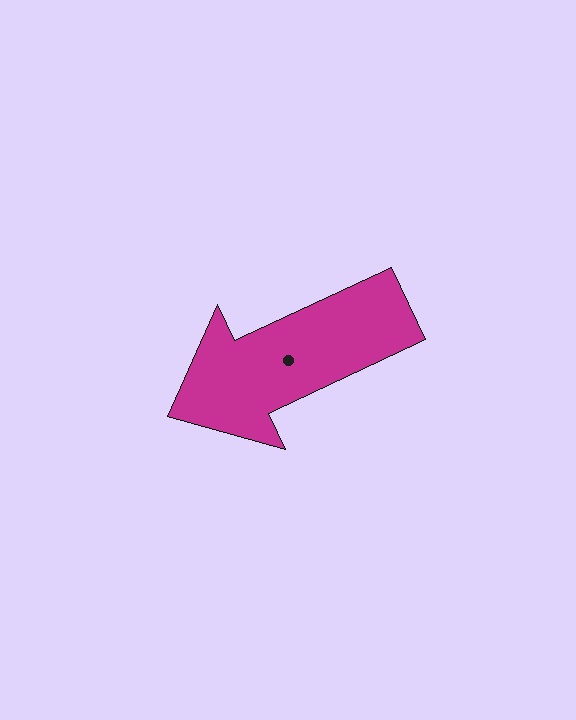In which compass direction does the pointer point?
Southwest.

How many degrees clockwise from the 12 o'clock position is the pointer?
Approximately 245 degrees.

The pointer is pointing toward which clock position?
Roughly 8 o'clock.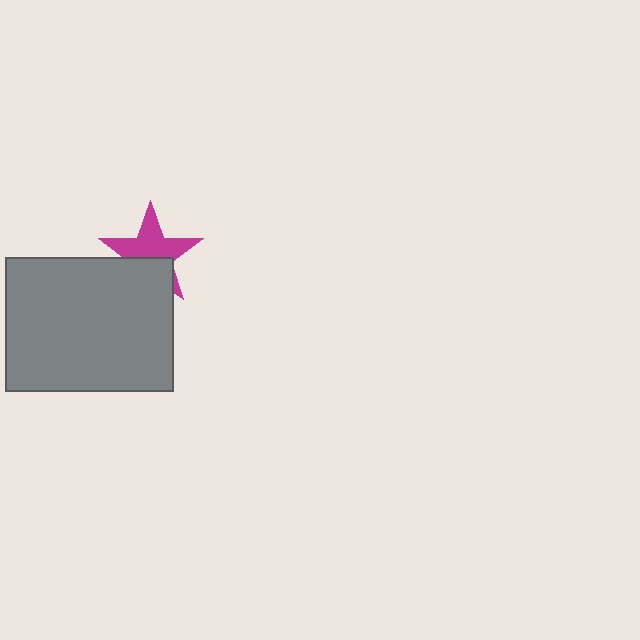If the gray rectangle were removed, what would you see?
You would see the complete magenta star.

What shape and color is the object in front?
The object in front is a gray rectangle.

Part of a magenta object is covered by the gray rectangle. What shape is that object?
It is a star.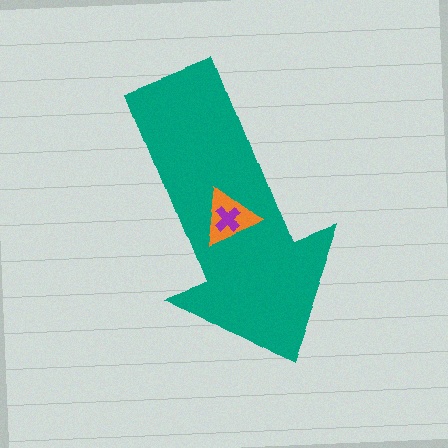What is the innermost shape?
The purple cross.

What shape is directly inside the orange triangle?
The purple cross.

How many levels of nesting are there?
3.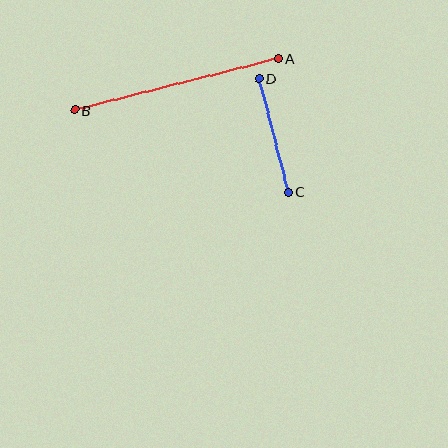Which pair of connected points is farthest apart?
Points A and B are farthest apart.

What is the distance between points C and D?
The distance is approximately 117 pixels.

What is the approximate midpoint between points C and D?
The midpoint is at approximately (274, 136) pixels.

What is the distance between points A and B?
The distance is approximately 210 pixels.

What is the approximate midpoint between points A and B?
The midpoint is at approximately (177, 84) pixels.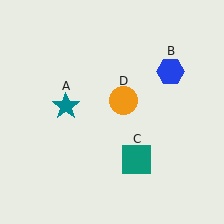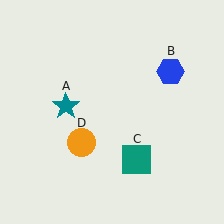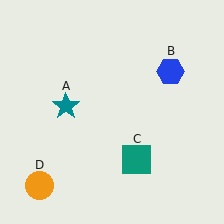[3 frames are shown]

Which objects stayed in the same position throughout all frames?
Teal star (object A) and blue hexagon (object B) and teal square (object C) remained stationary.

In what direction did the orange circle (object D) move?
The orange circle (object D) moved down and to the left.